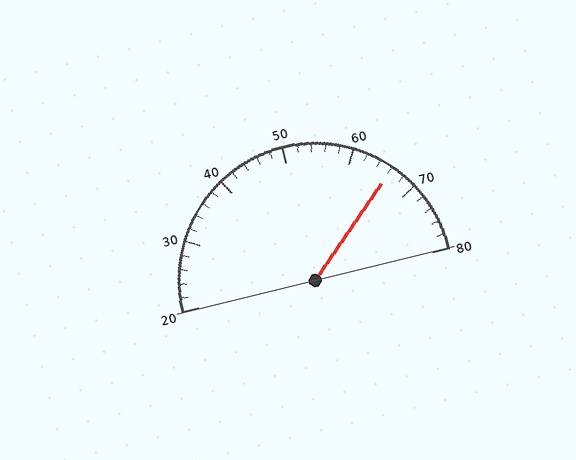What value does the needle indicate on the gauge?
The needle indicates approximately 66.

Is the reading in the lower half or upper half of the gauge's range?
The reading is in the upper half of the range (20 to 80).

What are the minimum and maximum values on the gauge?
The gauge ranges from 20 to 80.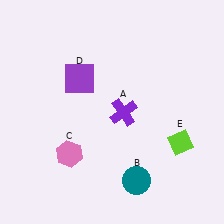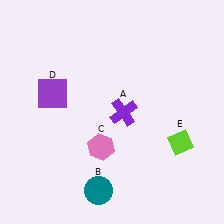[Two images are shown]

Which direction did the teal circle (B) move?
The teal circle (B) moved left.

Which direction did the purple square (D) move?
The purple square (D) moved left.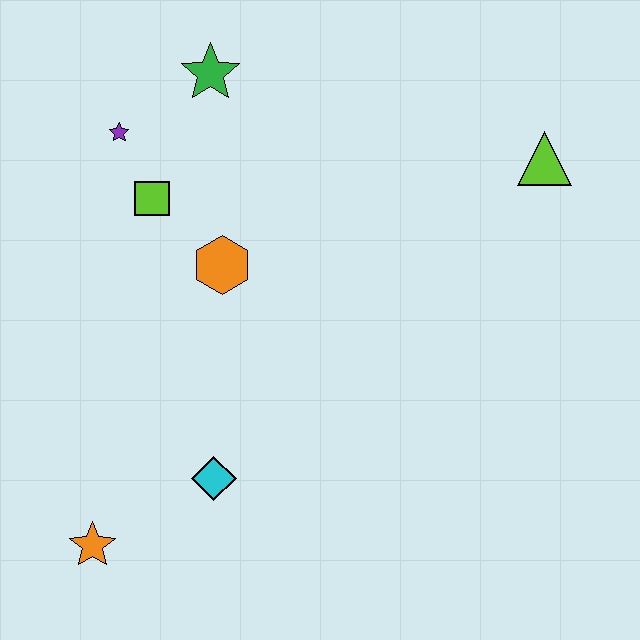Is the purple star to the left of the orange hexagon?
Yes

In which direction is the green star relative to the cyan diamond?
The green star is above the cyan diamond.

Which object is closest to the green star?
The purple star is closest to the green star.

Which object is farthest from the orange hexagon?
The lime triangle is farthest from the orange hexagon.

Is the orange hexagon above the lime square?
No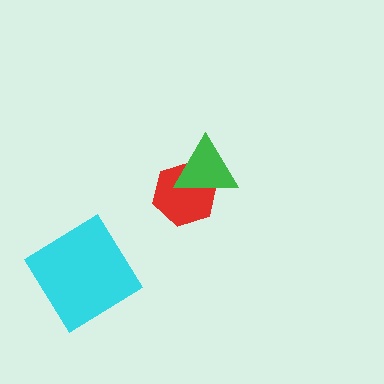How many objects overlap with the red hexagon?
1 object overlaps with the red hexagon.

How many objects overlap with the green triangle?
1 object overlaps with the green triangle.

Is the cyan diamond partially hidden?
No, no other shape covers it.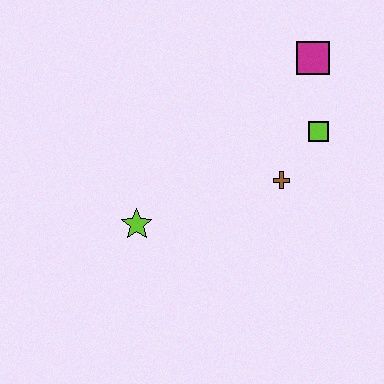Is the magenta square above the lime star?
Yes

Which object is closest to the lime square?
The brown cross is closest to the lime square.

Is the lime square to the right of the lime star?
Yes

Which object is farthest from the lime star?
The magenta square is farthest from the lime star.